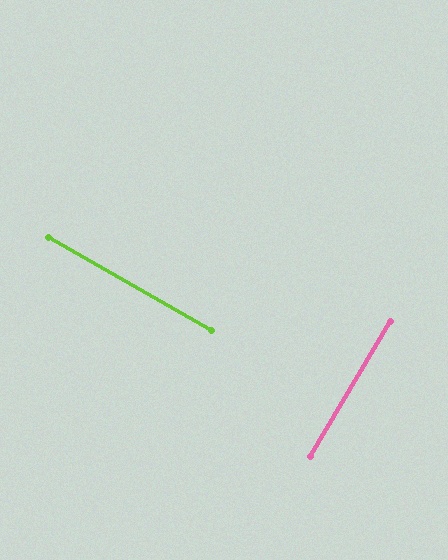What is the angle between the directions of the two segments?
Approximately 89 degrees.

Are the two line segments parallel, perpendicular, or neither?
Perpendicular — they meet at approximately 89°.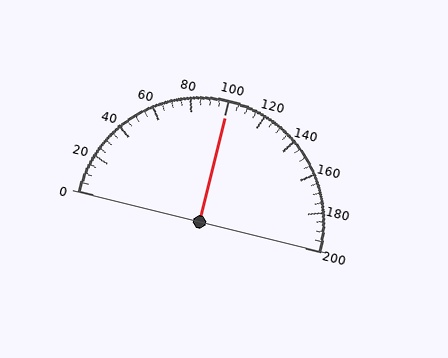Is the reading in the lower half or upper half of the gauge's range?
The reading is in the upper half of the range (0 to 200).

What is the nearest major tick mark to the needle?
The nearest major tick mark is 100.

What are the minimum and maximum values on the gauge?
The gauge ranges from 0 to 200.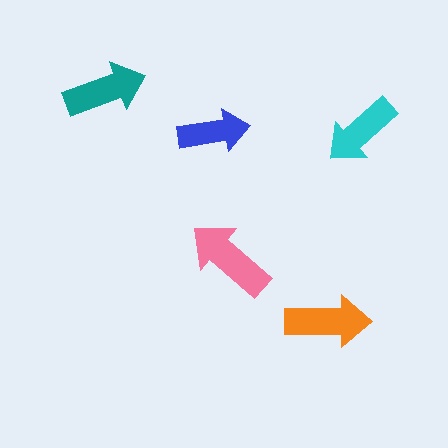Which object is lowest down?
The orange arrow is bottommost.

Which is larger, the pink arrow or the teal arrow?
The pink one.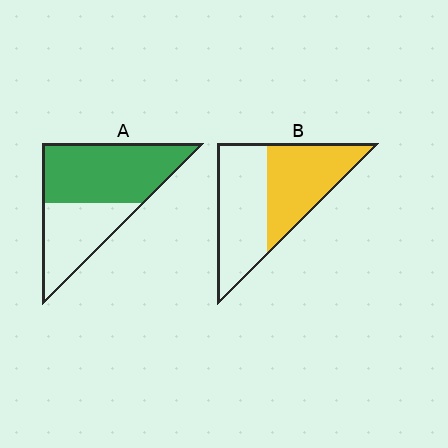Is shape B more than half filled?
Roughly half.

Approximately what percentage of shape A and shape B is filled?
A is approximately 60% and B is approximately 50%.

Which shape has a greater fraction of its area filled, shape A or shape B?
Shape A.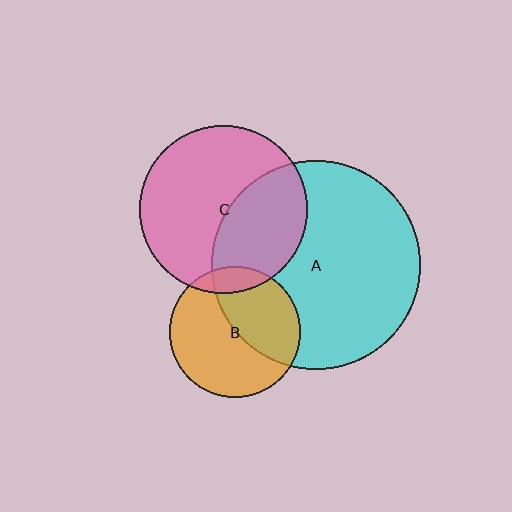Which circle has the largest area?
Circle A (cyan).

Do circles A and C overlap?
Yes.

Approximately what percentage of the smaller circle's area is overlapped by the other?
Approximately 40%.